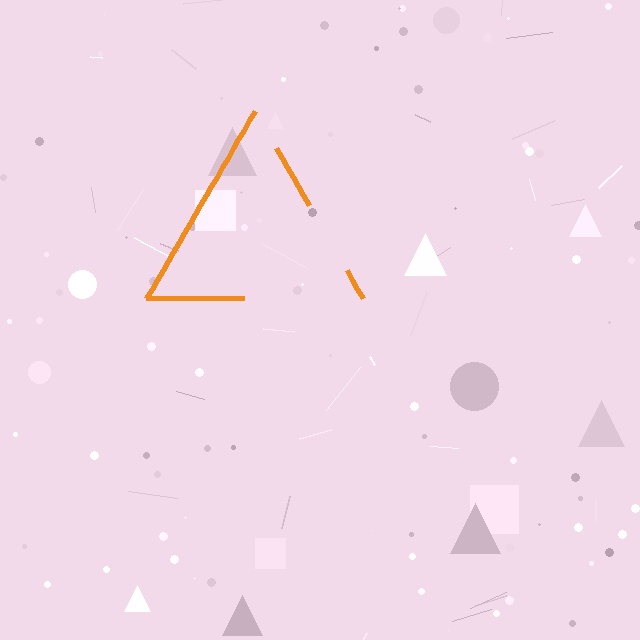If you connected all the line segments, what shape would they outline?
They would outline a triangle.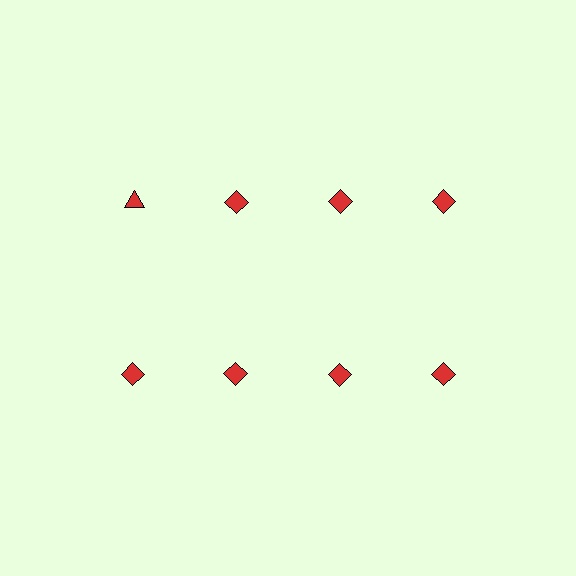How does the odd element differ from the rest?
It has a different shape: triangle instead of diamond.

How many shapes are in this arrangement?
There are 8 shapes arranged in a grid pattern.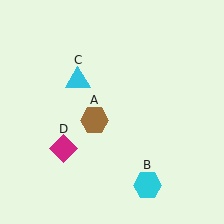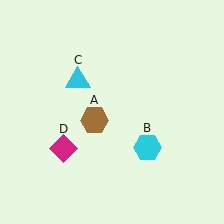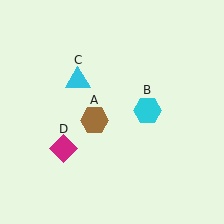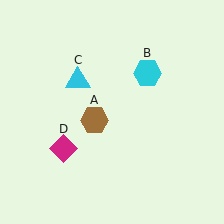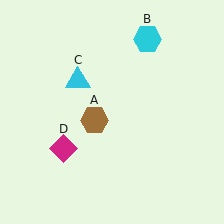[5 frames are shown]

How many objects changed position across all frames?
1 object changed position: cyan hexagon (object B).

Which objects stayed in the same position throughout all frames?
Brown hexagon (object A) and cyan triangle (object C) and magenta diamond (object D) remained stationary.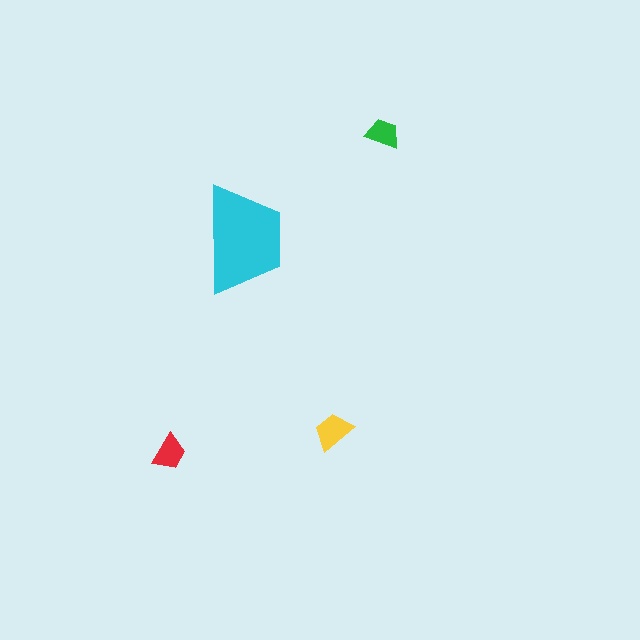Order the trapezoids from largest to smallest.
the cyan one, the yellow one, the red one, the green one.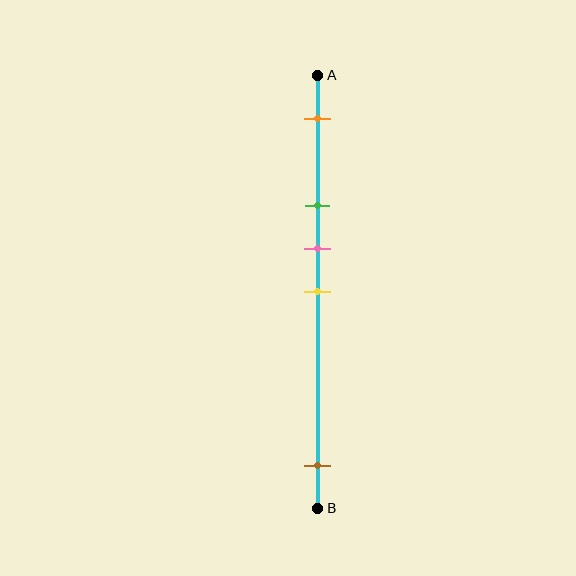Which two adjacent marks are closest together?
The pink and yellow marks are the closest adjacent pair.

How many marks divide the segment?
There are 5 marks dividing the segment.